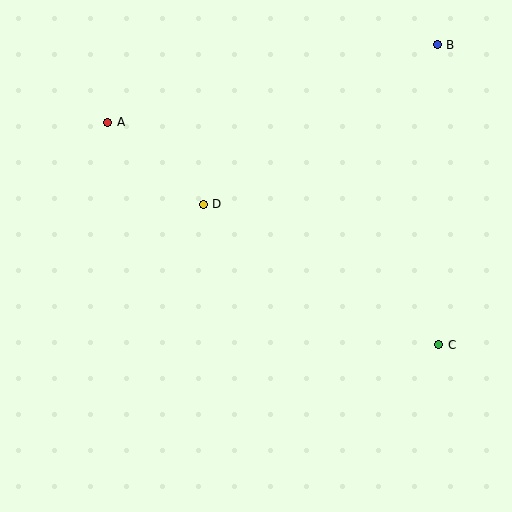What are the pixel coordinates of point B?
Point B is at (437, 45).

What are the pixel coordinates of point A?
Point A is at (108, 122).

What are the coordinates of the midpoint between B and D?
The midpoint between B and D is at (320, 124).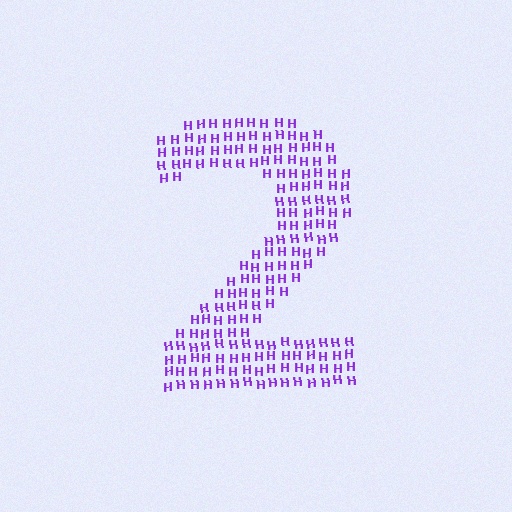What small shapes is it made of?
It is made of small letter H's.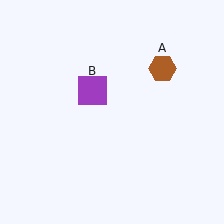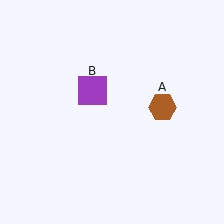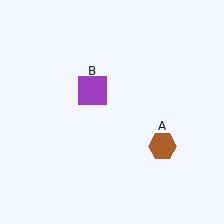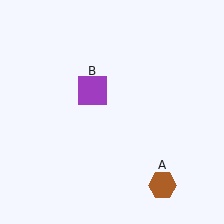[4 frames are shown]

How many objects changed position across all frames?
1 object changed position: brown hexagon (object A).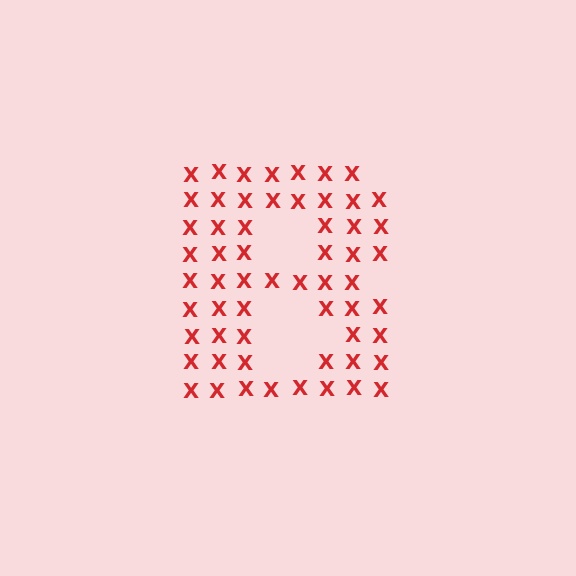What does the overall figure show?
The overall figure shows the letter B.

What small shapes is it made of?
It is made of small letter X's.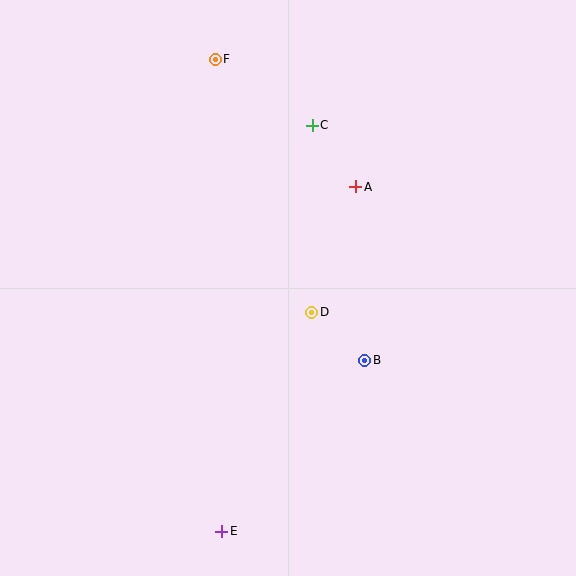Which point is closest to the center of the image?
Point D at (312, 312) is closest to the center.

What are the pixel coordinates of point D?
Point D is at (312, 312).